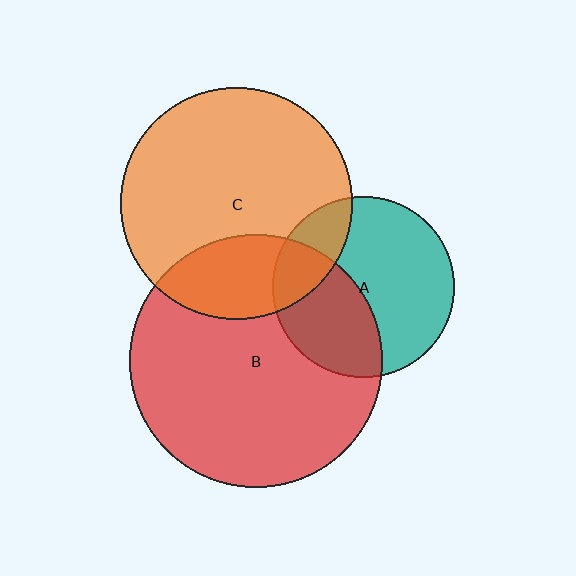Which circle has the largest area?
Circle B (red).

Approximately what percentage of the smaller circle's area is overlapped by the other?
Approximately 25%.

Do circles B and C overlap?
Yes.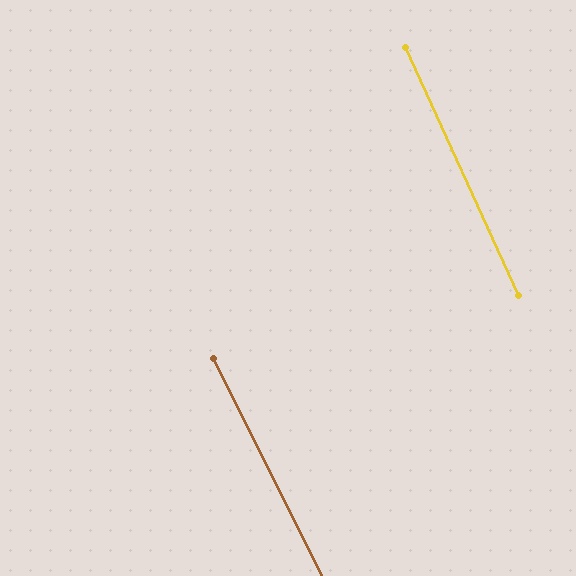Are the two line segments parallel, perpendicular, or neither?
Parallel — their directions differ by only 1.9°.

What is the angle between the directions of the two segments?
Approximately 2 degrees.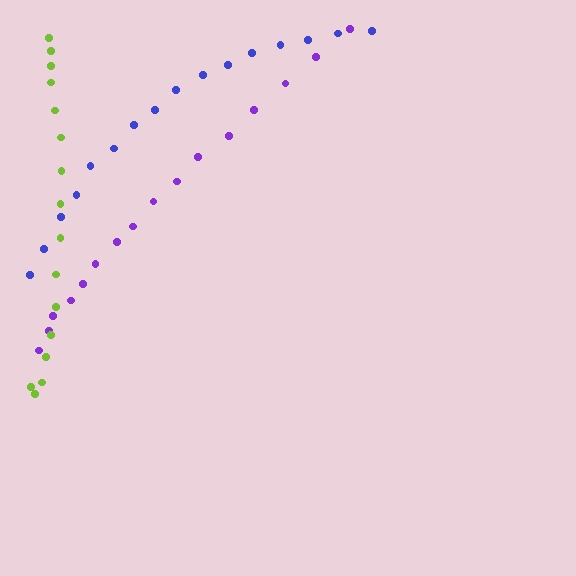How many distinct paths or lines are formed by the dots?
There are 3 distinct paths.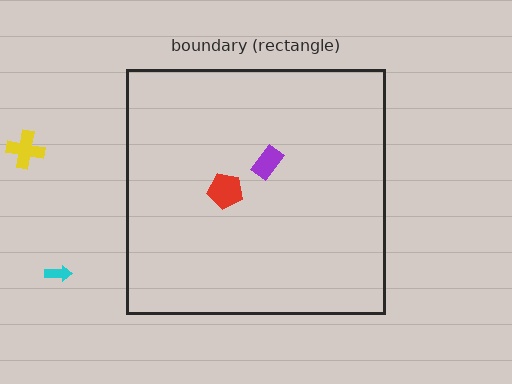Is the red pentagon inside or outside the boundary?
Inside.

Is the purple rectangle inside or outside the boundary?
Inside.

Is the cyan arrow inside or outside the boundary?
Outside.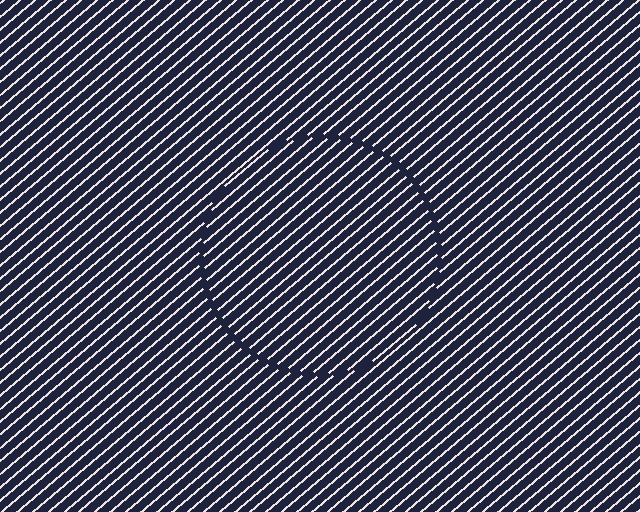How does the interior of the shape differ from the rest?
The interior of the shape contains the same grating, shifted by half a period — the contour is defined by the phase discontinuity where line-ends from the inner and outer gratings abut.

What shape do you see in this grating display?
An illusory circle. The interior of the shape contains the same grating, shifted by half a period — the contour is defined by the phase discontinuity where line-ends from the inner and outer gratings abut.